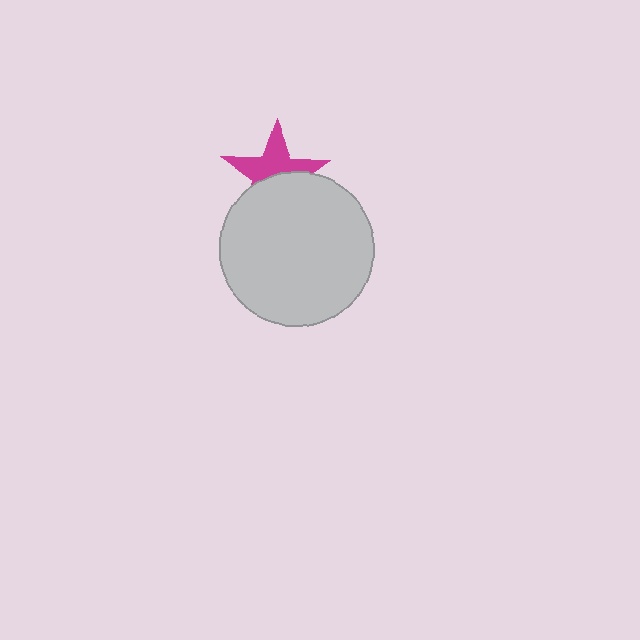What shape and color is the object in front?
The object in front is a light gray circle.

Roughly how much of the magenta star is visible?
About half of it is visible (roughly 53%).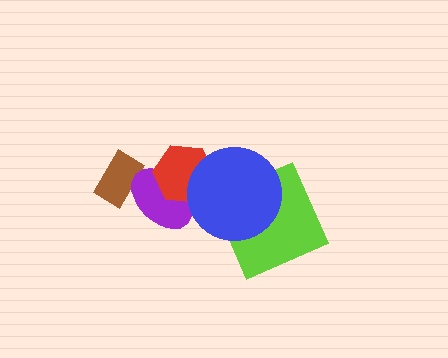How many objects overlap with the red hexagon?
2 objects overlap with the red hexagon.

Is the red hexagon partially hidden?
Yes, it is partially covered by another shape.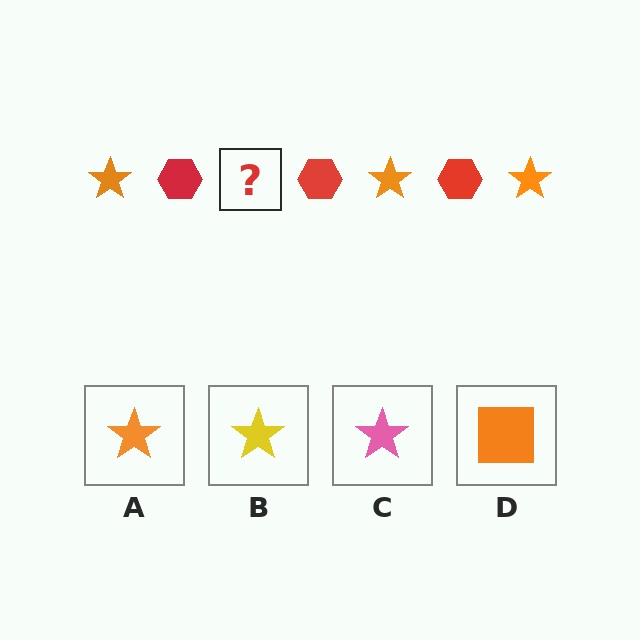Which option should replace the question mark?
Option A.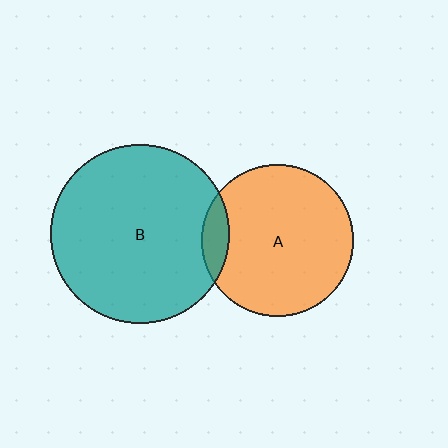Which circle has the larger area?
Circle B (teal).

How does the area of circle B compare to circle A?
Approximately 1.4 times.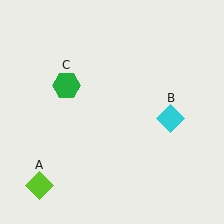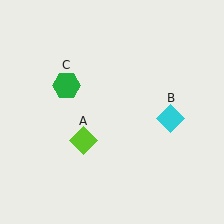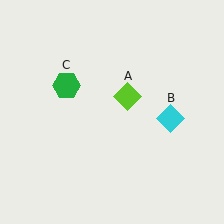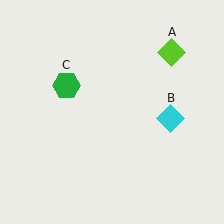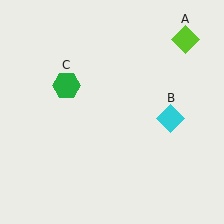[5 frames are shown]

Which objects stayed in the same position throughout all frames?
Cyan diamond (object B) and green hexagon (object C) remained stationary.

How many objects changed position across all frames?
1 object changed position: lime diamond (object A).